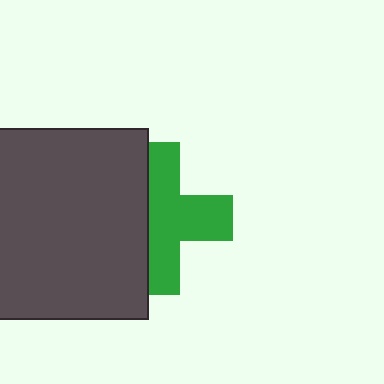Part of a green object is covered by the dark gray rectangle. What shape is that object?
It is a cross.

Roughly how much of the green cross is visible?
About half of it is visible (roughly 59%).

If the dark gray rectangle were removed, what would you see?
You would see the complete green cross.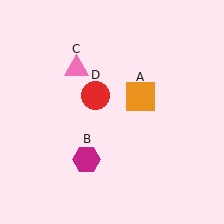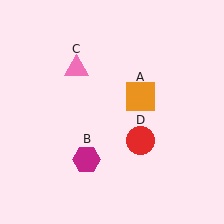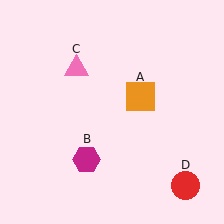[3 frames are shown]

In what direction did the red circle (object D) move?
The red circle (object D) moved down and to the right.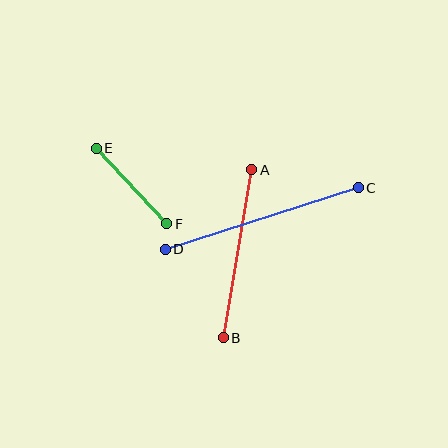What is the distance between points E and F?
The distance is approximately 103 pixels.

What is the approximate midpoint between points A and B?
The midpoint is at approximately (238, 254) pixels.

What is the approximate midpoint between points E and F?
The midpoint is at approximately (131, 186) pixels.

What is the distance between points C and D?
The distance is approximately 203 pixels.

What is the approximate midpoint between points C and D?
The midpoint is at approximately (262, 219) pixels.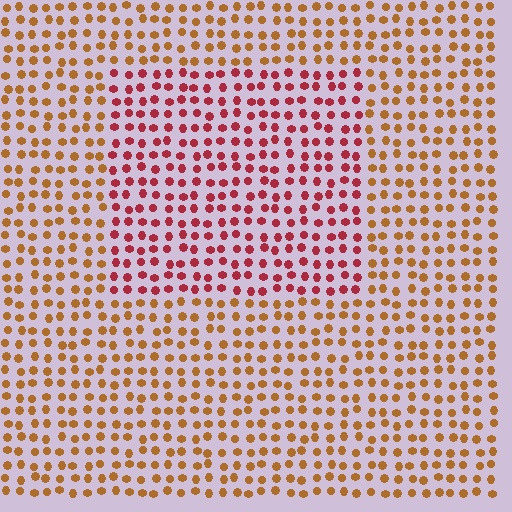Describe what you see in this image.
The image is filled with small brown elements in a uniform arrangement. A rectangle-shaped region is visible where the elements are tinted to a slightly different hue, forming a subtle color boundary.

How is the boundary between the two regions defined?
The boundary is defined purely by a slight shift in hue (about 41 degrees). Spacing, size, and orientation are identical on both sides.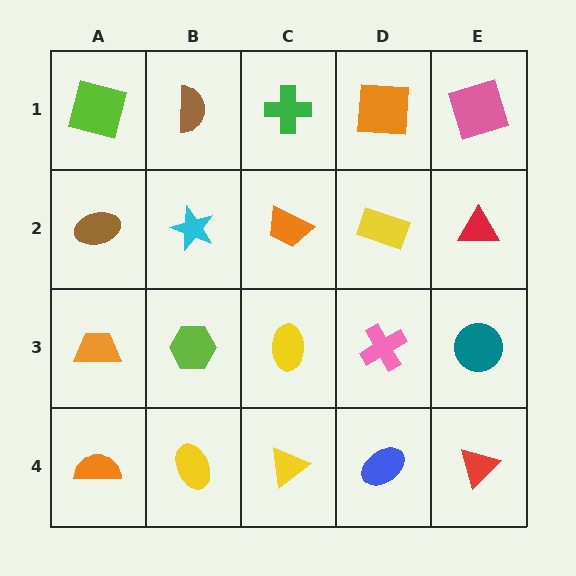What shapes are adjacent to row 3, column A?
A brown ellipse (row 2, column A), an orange semicircle (row 4, column A), a lime hexagon (row 3, column B).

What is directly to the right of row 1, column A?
A brown semicircle.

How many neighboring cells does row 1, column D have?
3.